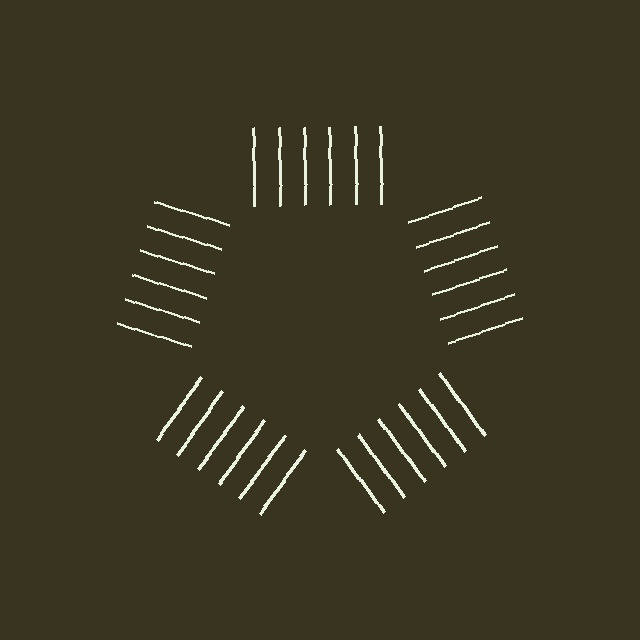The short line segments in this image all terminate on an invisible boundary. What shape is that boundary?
An illusory pentagon — the line segments terminate on its edges but no continuous stroke is drawn.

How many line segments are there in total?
30 — 6 along each of the 5 edges.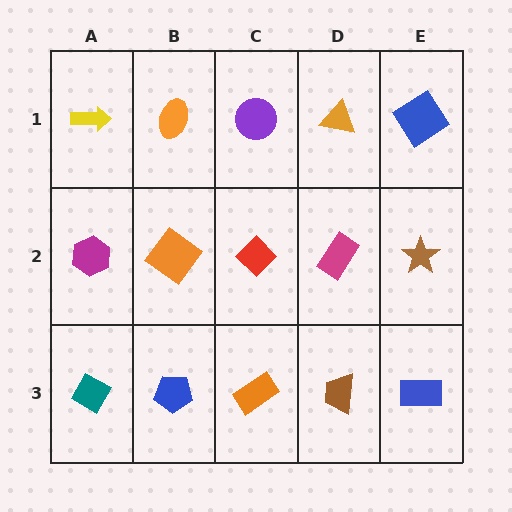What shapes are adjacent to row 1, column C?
A red diamond (row 2, column C), an orange ellipse (row 1, column B), an orange triangle (row 1, column D).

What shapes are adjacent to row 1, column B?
An orange diamond (row 2, column B), a yellow arrow (row 1, column A), a purple circle (row 1, column C).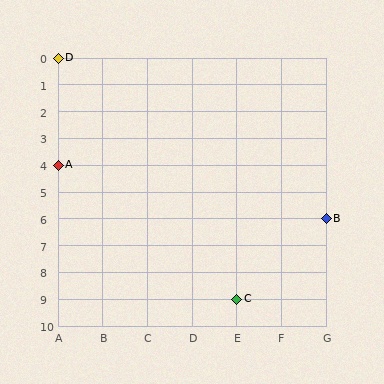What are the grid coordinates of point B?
Point B is at grid coordinates (G, 6).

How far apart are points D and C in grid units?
Points D and C are 4 columns and 9 rows apart (about 9.8 grid units diagonally).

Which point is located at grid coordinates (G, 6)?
Point B is at (G, 6).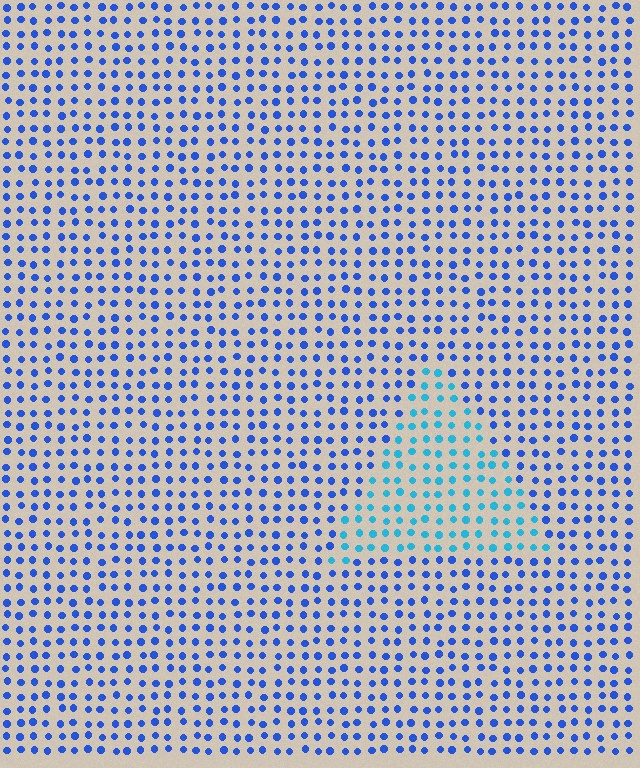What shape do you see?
I see a triangle.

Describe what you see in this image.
The image is filled with small blue elements in a uniform arrangement. A triangle-shaped region is visible where the elements are tinted to a slightly different hue, forming a subtle color boundary.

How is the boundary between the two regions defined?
The boundary is defined purely by a slight shift in hue (about 33 degrees). Spacing, size, and orientation are identical on both sides.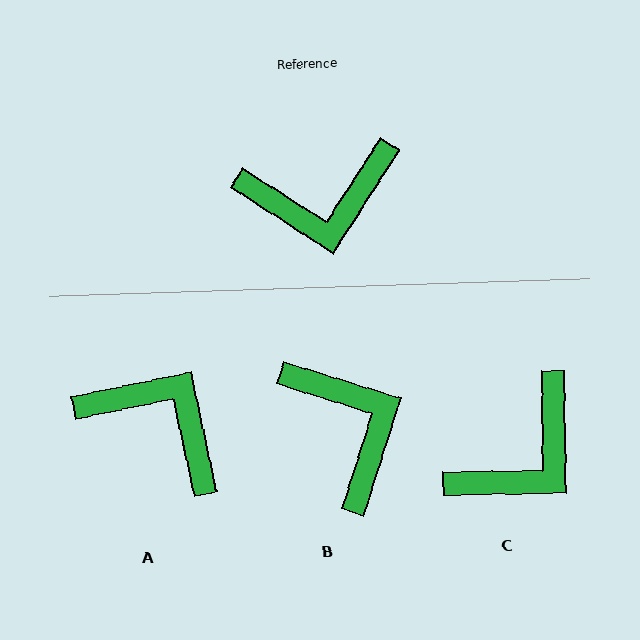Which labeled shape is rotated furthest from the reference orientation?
A, about 134 degrees away.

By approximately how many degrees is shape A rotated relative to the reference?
Approximately 134 degrees counter-clockwise.